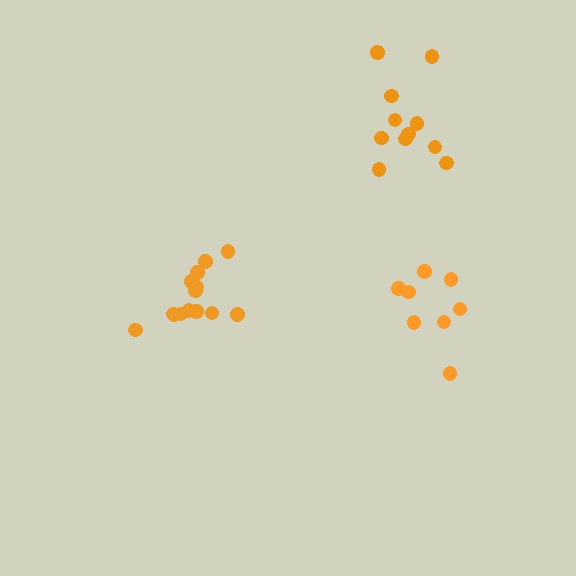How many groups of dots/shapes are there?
There are 3 groups.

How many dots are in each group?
Group 1: 14 dots, Group 2: 11 dots, Group 3: 8 dots (33 total).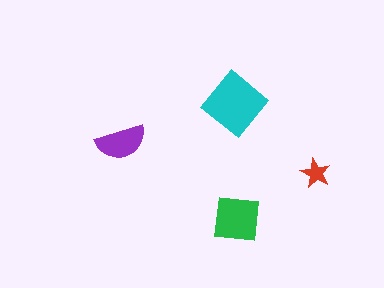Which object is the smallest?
The red star.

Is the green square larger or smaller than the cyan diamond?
Smaller.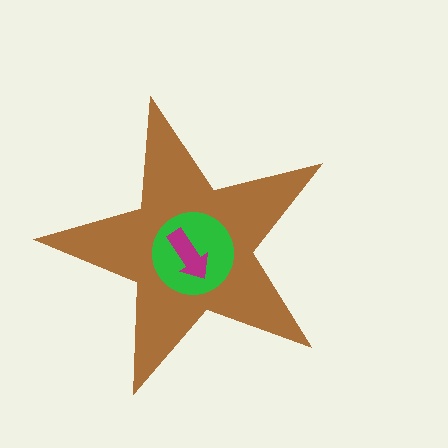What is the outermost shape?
The brown star.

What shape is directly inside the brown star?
The green circle.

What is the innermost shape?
The magenta arrow.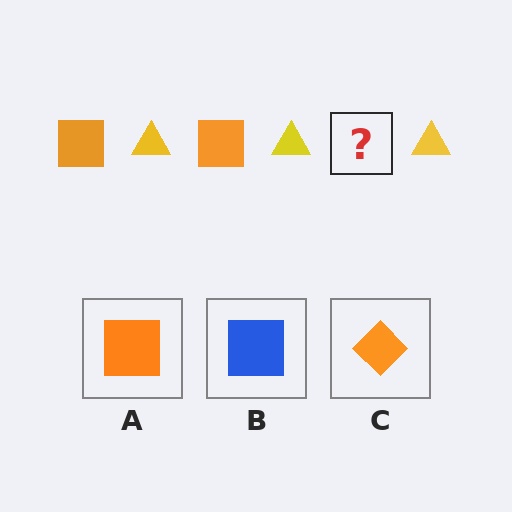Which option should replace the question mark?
Option A.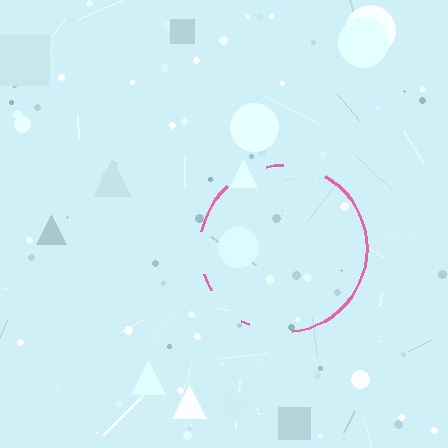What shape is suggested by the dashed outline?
The dashed outline suggests a circle.